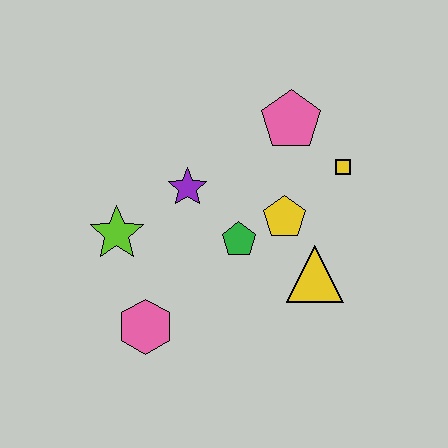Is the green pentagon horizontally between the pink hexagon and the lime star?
No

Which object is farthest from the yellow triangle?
The lime star is farthest from the yellow triangle.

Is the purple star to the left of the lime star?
No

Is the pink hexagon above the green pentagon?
No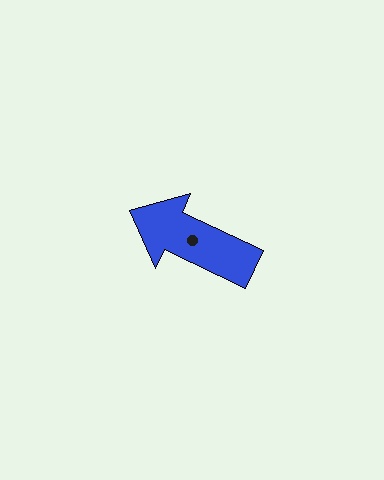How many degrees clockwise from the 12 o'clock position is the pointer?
Approximately 295 degrees.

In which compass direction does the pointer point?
Northwest.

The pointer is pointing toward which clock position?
Roughly 10 o'clock.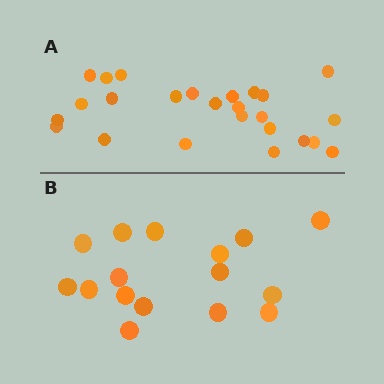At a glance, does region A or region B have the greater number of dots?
Region A (the top region) has more dots.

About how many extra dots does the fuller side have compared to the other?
Region A has roughly 8 or so more dots than region B.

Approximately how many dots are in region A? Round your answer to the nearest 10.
About 20 dots. (The exact count is 25, which rounds to 20.)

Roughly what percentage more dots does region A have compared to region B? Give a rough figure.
About 55% more.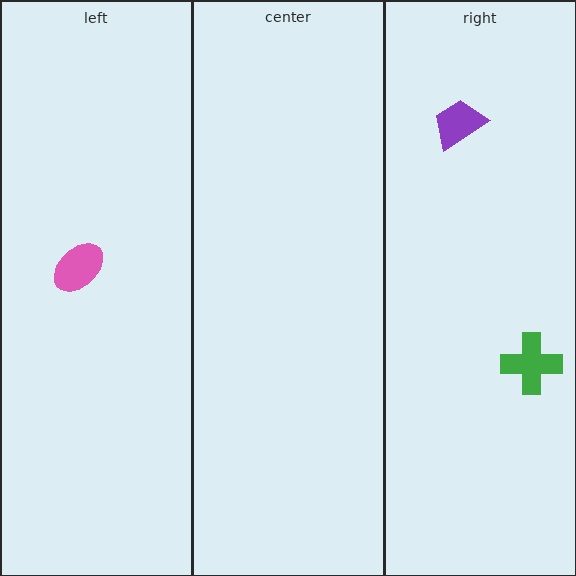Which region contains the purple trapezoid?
The right region.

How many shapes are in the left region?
1.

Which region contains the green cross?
The right region.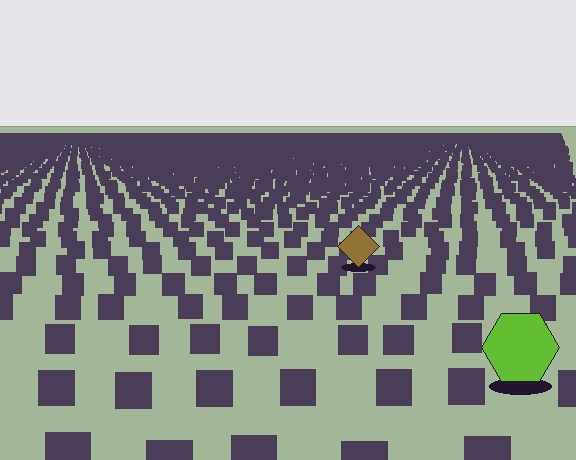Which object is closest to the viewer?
The lime hexagon is closest. The texture marks near it are larger and more spread out.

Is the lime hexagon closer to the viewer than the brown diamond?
Yes. The lime hexagon is closer — you can tell from the texture gradient: the ground texture is coarser near it.